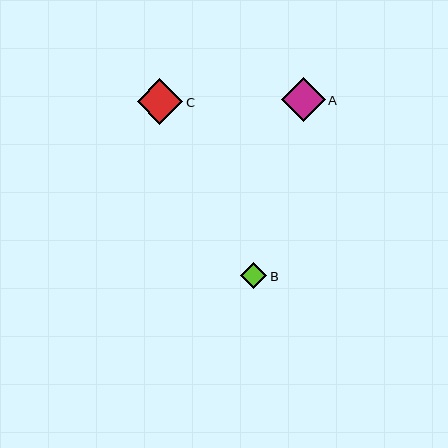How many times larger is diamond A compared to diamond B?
Diamond A is approximately 1.7 times the size of diamond B.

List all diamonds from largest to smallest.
From largest to smallest: C, A, B.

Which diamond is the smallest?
Diamond B is the smallest with a size of approximately 26 pixels.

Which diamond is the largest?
Diamond C is the largest with a size of approximately 45 pixels.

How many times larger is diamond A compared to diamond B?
Diamond A is approximately 1.7 times the size of diamond B.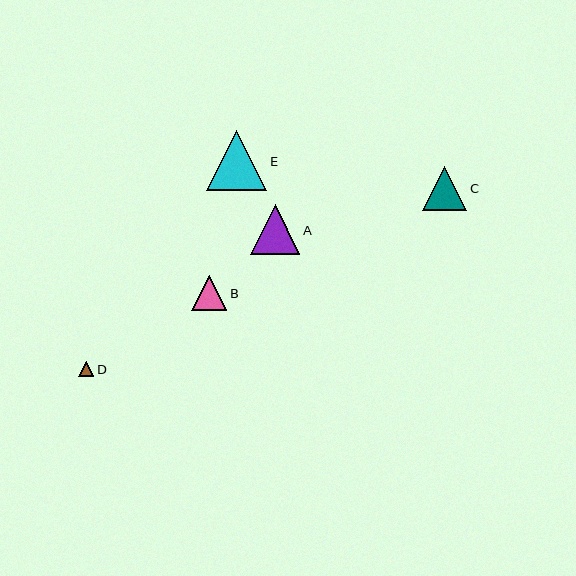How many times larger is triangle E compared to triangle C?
Triangle E is approximately 1.4 times the size of triangle C.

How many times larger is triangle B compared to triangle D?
Triangle B is approximately 2.3 times the size of triangle D.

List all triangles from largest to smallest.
From largest to smallest: E, A, C, B, D.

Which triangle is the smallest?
Triangle D is the smallest with a size of approximately 15 pixels.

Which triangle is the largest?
Triangle E is the largest with a size of approximately 60 pixels.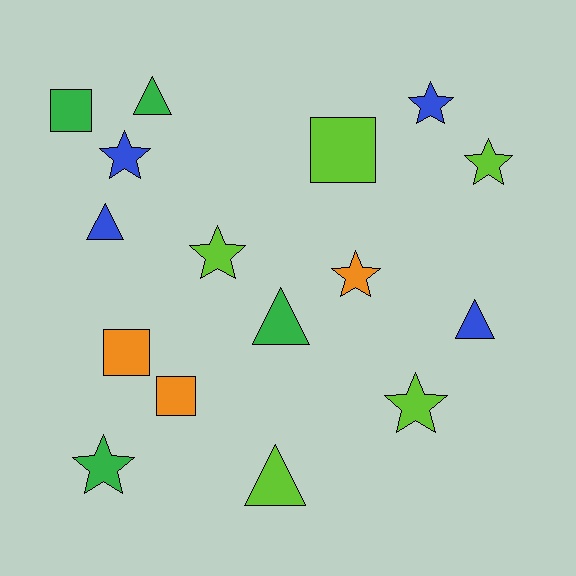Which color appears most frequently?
Lime, with 5 objects.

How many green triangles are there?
There are 2 green triangles.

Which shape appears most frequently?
Star, with 7 objects.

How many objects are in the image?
There are 16 objects.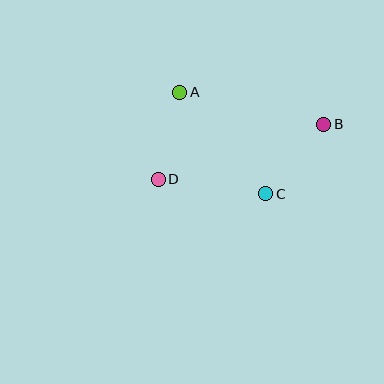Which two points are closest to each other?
Points A and D are closest to each other.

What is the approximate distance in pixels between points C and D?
The distance between C and D is approximately 108 pixels.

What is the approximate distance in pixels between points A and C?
The distance between A and C is approximately 133 pixels.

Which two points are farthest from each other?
Points B and D are farthest from each other.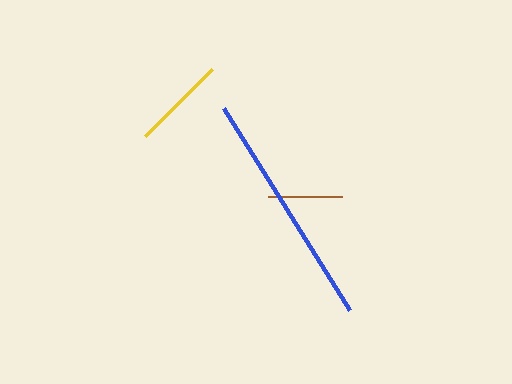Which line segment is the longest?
The blue line is the longest at approximately 238 pixels.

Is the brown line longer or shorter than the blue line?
The blue line is longer than the brown line.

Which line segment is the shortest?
The brown line is the shortest at approximately 74 pixels.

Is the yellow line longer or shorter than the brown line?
The yellow line is longer than the brown line.